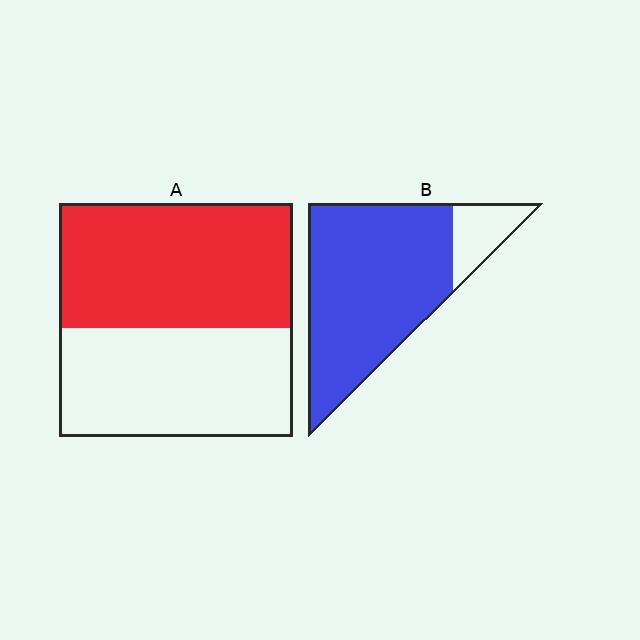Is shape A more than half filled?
Roughly half.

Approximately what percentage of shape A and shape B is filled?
A is approximately 55% and B is approximately 85%.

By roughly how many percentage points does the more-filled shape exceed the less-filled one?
By roughly 30 percentage points (B over A).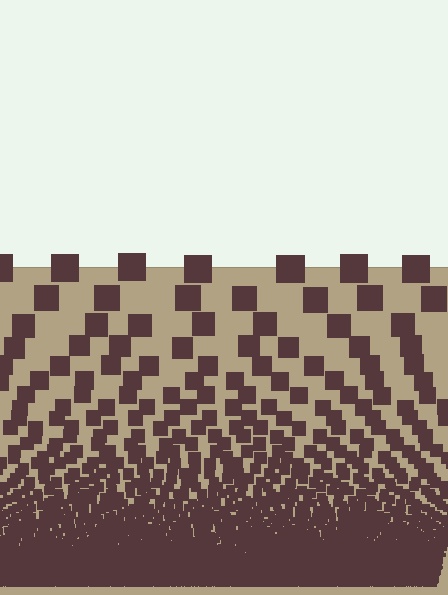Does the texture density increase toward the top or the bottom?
Density increases toward the bottom.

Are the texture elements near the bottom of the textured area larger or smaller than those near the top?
Smaller. The gradient is inverted — elements near the bottom are smaller and denser.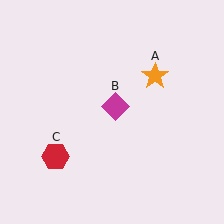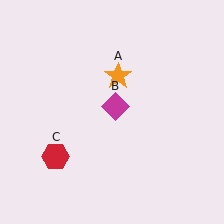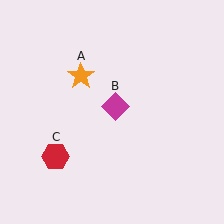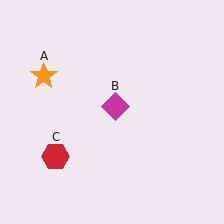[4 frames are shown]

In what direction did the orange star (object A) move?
The orange star (object A) moved left.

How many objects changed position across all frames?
1 object changed position: orange star (object A).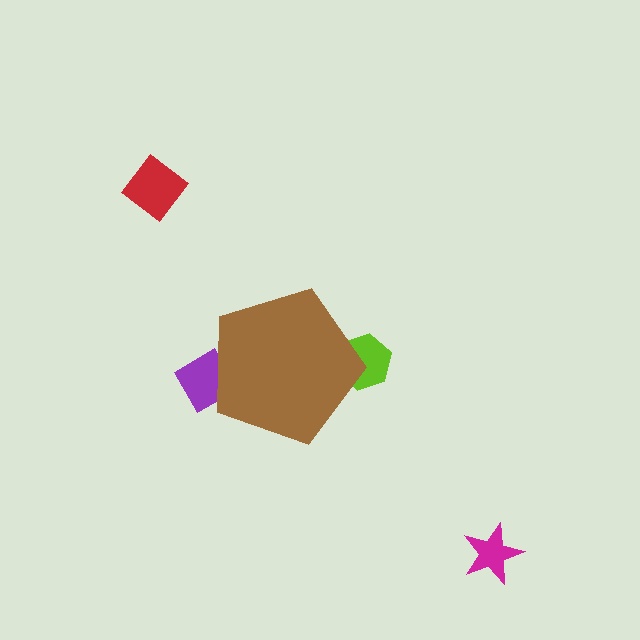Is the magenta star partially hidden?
No, the magenta star is fully visible.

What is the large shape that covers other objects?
A brown pentagon.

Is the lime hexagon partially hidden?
Yes, the lime hexagon is partially hidden behind the brown pentagon.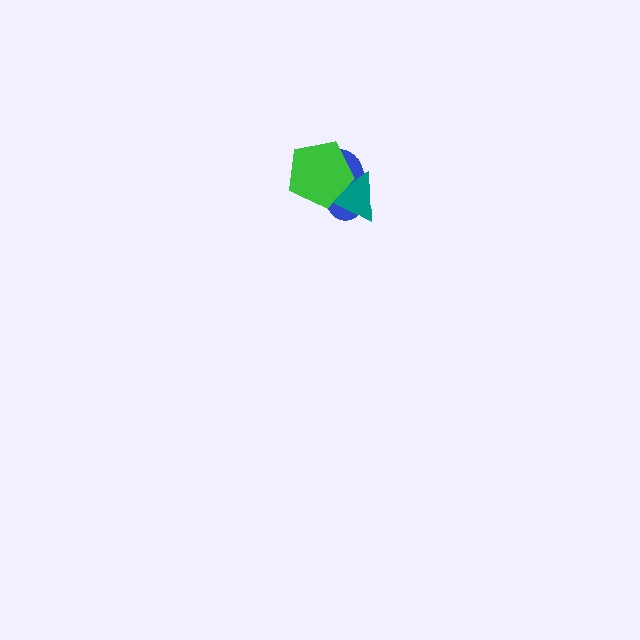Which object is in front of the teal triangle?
The green pentagon is in front of the teal triangle.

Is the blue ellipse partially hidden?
Yes, it is partially covered by another shape.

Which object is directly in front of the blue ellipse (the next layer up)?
The teal triangle is directly in front of the blue ellipse.